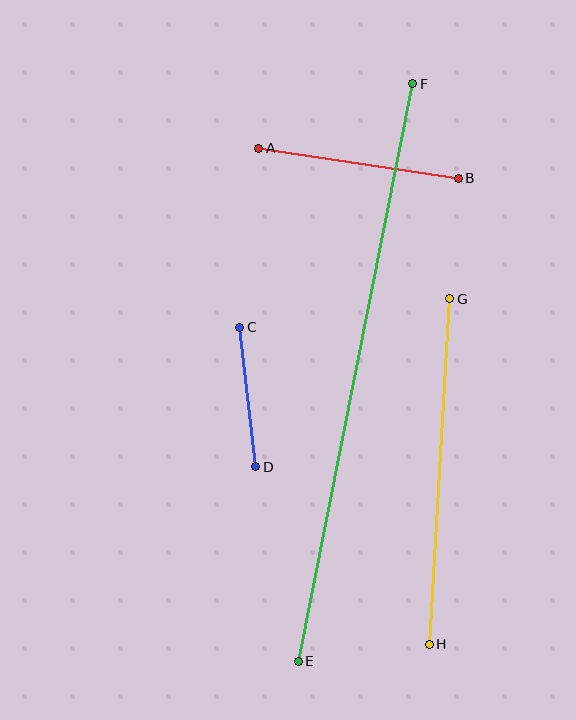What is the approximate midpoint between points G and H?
The midpoint is at approximately (439, 471) pixels.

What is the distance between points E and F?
The distance is approximately 589 pixels.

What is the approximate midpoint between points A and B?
The midpoint is at approximately (358, 163) pixels.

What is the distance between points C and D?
The distance is approximately 140 pixels.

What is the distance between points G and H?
The distance is approximately 346 pixels.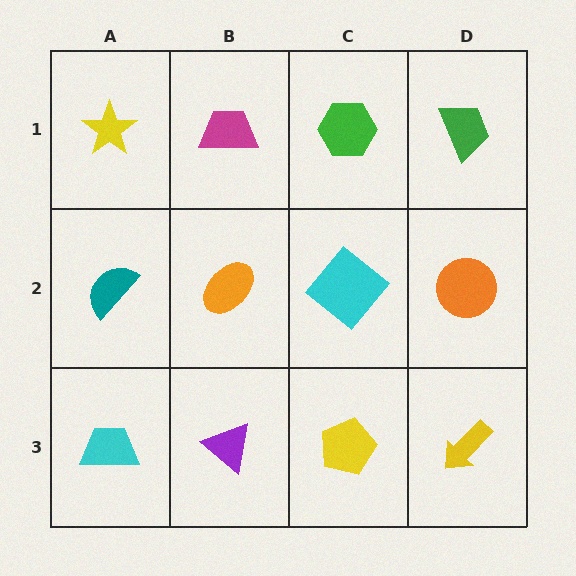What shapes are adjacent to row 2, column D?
A green trapezoid (row 1, column D), a yellow arrow (row 3, column D), a cyan diamond (row 2, column C).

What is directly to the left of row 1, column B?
A yellow star.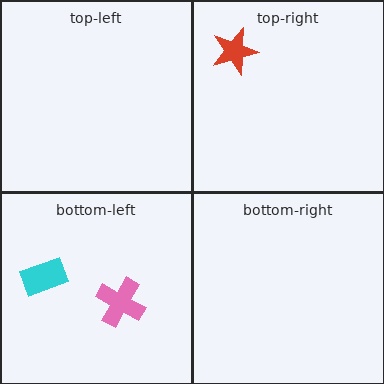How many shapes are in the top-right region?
1.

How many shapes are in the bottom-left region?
2.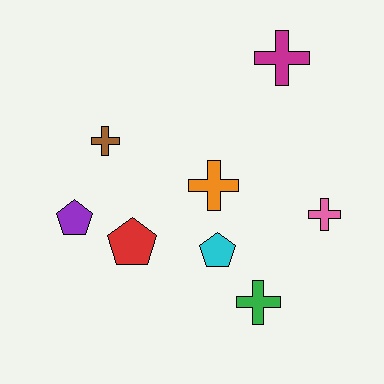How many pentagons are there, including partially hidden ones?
There are 3 pentagons.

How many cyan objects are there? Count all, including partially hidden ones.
There is 1 cyan object.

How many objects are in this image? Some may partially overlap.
There are 8 objects.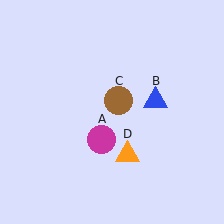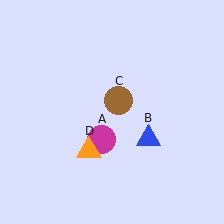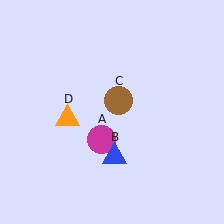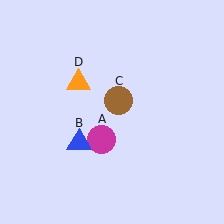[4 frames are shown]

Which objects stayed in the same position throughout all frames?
Magenta circle (object A) and brown circle (object C) remained stationary.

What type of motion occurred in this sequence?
The blue triangle (object B), orange triangle (object D) rotated clockwise around the center of the scene.